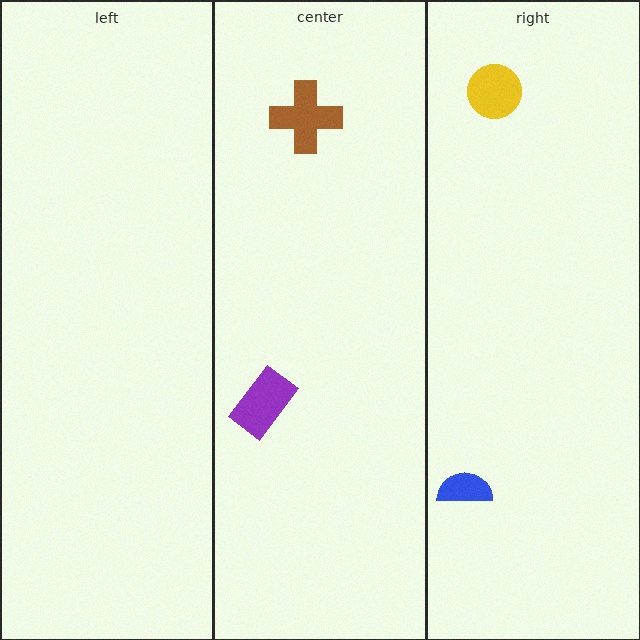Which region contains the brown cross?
The center region.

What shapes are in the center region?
The purple rectangle, the brown cross.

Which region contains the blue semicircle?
The right region.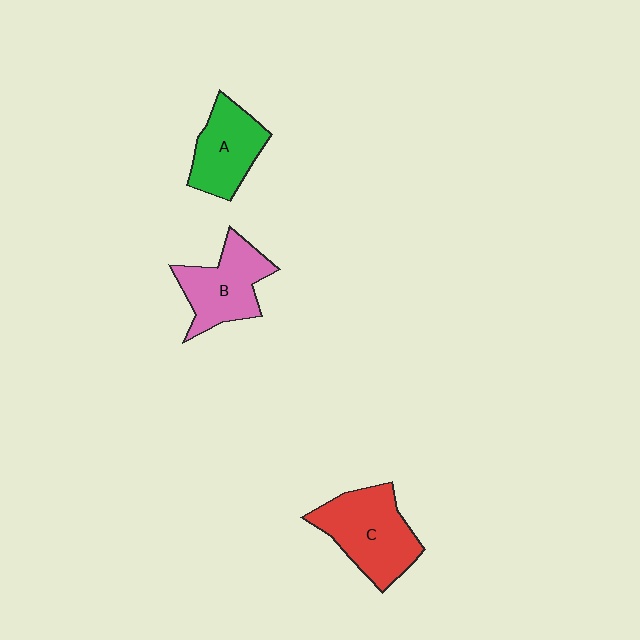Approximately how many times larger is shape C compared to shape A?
Approximately 1.3 times.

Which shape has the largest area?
Shape C (red).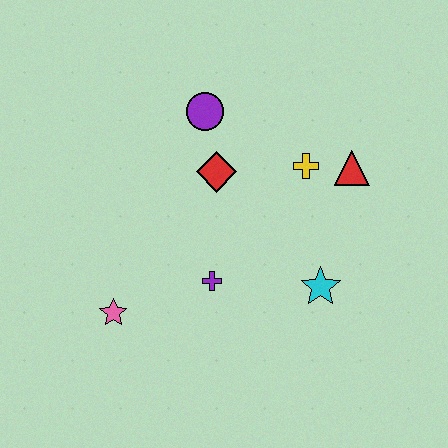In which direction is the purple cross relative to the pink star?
The purple cross is to the right of the pink star.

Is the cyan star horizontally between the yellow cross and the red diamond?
No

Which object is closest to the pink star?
The purple cross is closest to the pink star.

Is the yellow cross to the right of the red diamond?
Yes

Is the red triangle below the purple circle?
Yes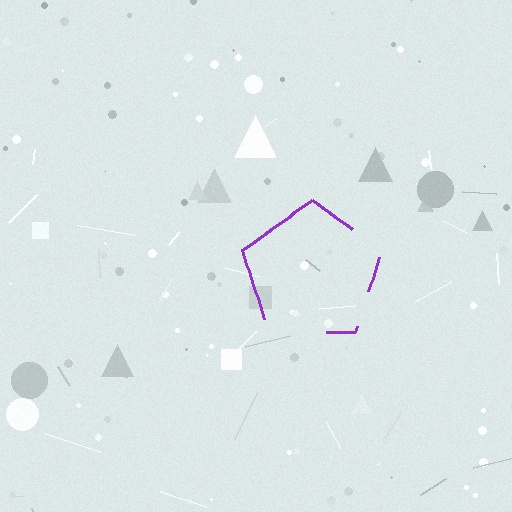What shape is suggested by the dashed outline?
The dashed outline suggests a pentagon.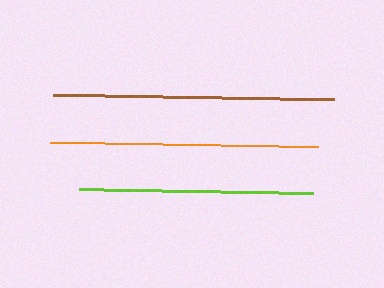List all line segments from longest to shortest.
From longest to shortest: brown, orange, lime.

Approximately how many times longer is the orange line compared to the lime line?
The orange line is approximately 1.1 times the length of the lime line.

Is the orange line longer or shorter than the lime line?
The orange line is longer than the lime line.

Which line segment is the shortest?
The lime line is the shortest at approximately 234 pixels.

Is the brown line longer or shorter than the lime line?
The brown line is longer than the lime line.